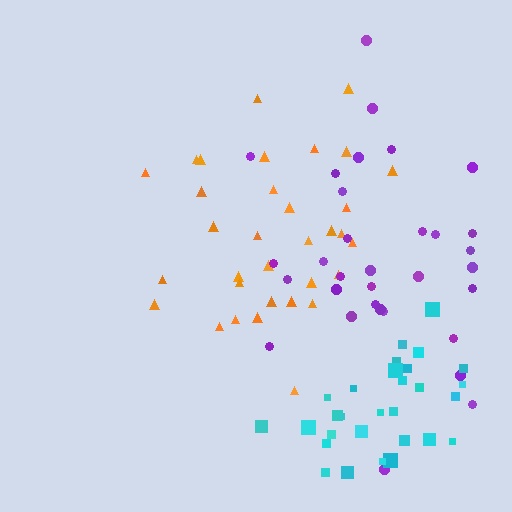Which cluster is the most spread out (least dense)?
Orange.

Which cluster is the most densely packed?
Cyan.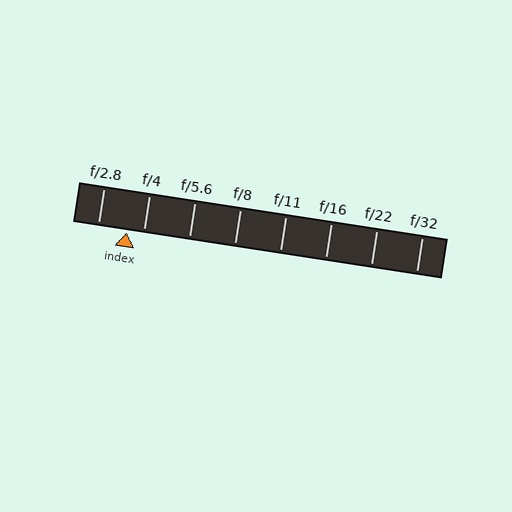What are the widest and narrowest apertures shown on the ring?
The widest aperture shown is f/2.8 and the narrowest is f/32.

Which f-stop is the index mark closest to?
The index mark is closest to f/4.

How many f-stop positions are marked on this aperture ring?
There are 8 f-stop positions marked.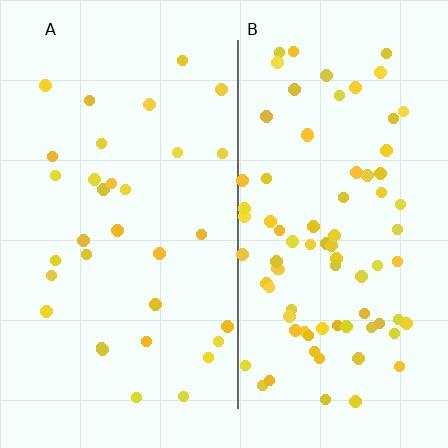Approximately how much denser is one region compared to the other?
Approximately 2.5× — region B over region A.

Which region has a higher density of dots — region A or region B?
B (the right).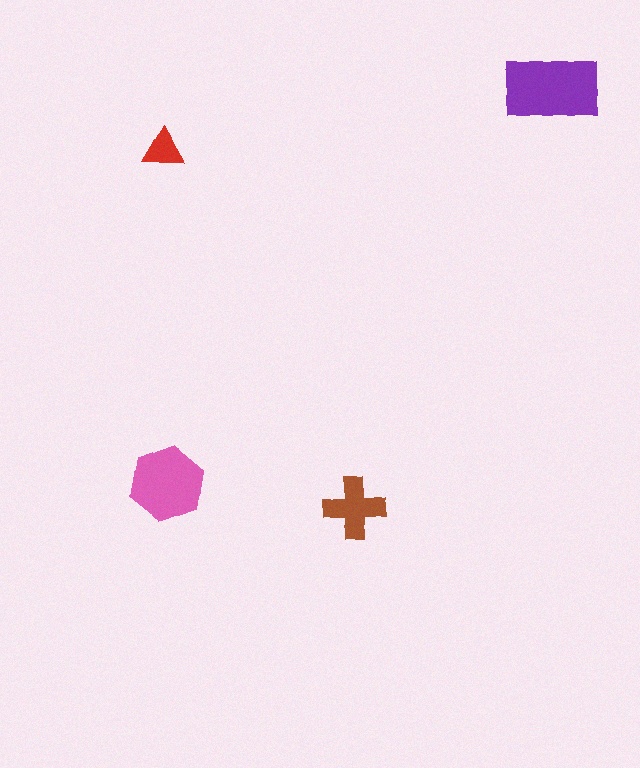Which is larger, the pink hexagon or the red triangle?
The pink hexagon.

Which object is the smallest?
The red triangle.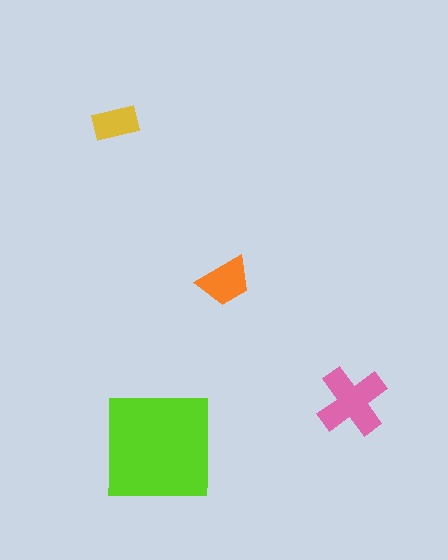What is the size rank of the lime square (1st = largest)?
1st.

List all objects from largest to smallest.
The lime square, the pink cross, the orange trapezoid, the yellow rectangle.